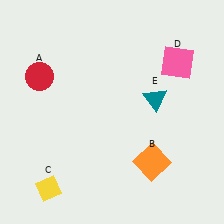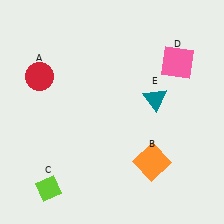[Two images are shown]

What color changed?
The diamond (C) changed from yellow in Image 1 to lime in Image 2.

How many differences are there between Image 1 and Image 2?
There is 1 difference between the two images.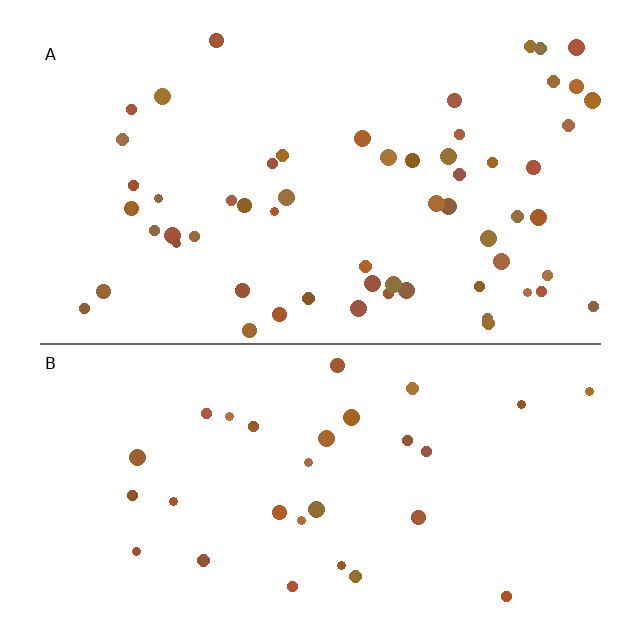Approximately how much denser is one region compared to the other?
Approximately 1.9× — region A over region B.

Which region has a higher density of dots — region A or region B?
A (the top).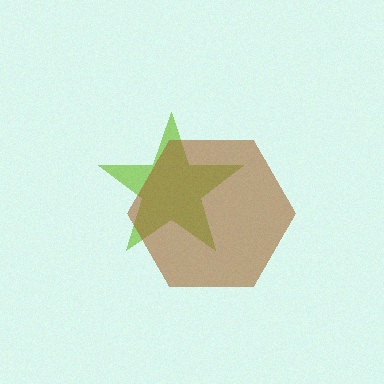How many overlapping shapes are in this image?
There are 2 overlapping shapes in the image.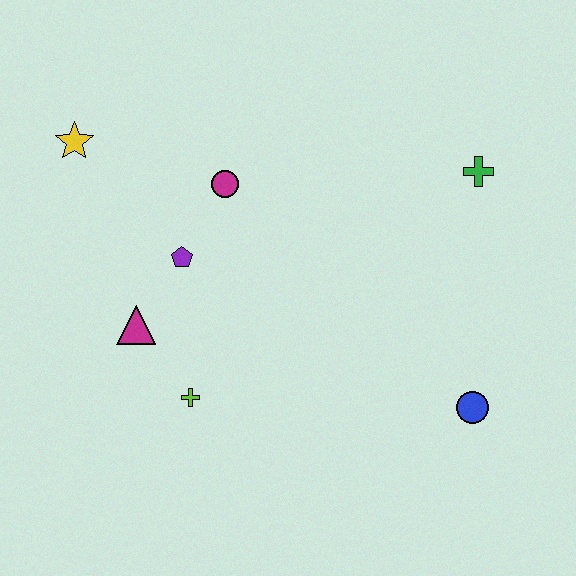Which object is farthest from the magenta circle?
The blue circle is farthest from the magenta circle.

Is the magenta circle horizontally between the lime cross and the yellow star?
No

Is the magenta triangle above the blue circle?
Yes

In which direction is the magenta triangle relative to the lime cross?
The magenta triangle is above the lime cross.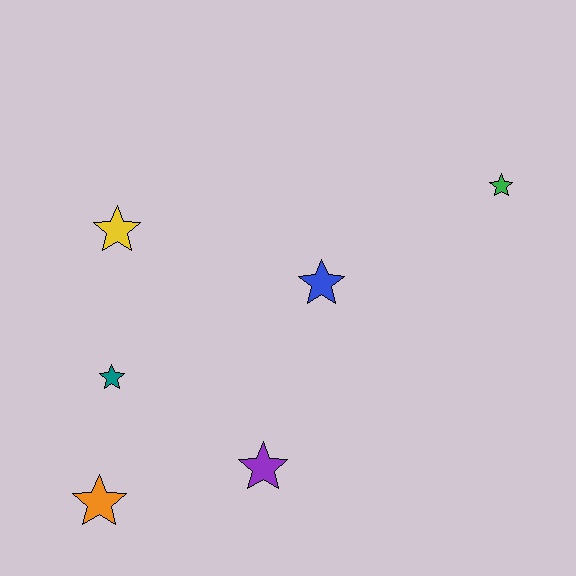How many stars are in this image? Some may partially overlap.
There are 6 stars.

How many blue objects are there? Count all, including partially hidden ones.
There is 1 blue object.